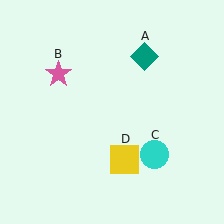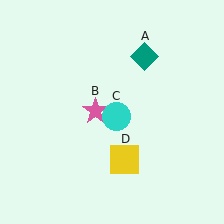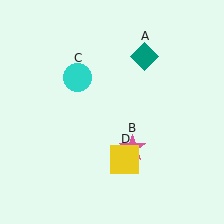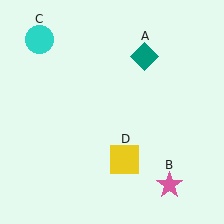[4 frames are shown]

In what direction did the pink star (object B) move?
The pink star (object B) moved down and to the right.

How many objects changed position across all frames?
2 objects changed position: pink star (object B), cyan circle (object C).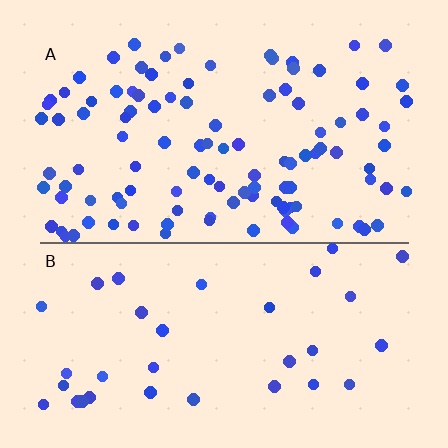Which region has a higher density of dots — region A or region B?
A (the top).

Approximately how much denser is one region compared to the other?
Approximately 3.1× — region A over region B.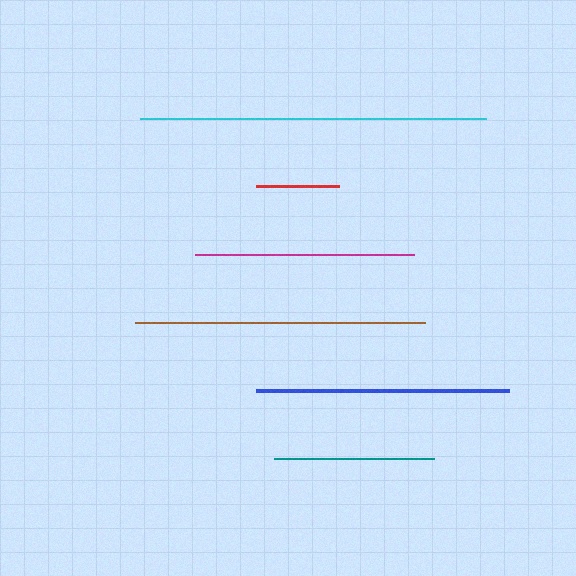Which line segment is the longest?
The cyan line is the longest at approximately 346 pixels.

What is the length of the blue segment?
The blue segment is approximately 253 pixels long.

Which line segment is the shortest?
The red line is the shortest at approximately 84 pixels.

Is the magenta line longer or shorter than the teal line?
The magenta line is longer than the teal line.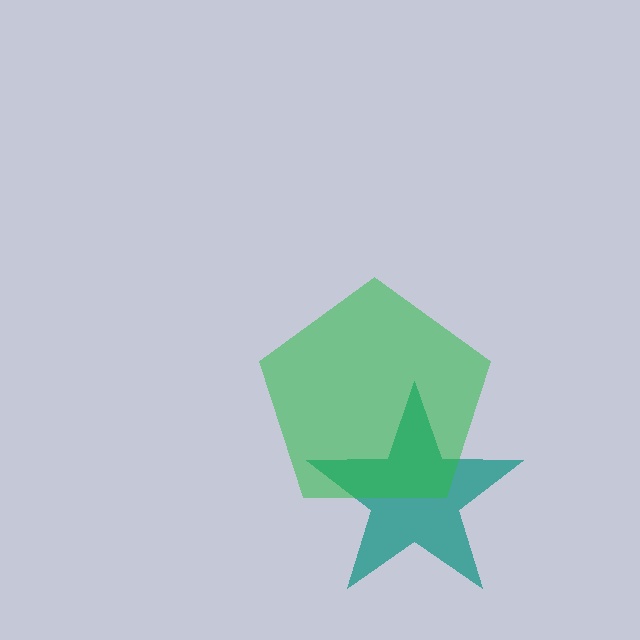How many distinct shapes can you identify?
There are 2 distinct shapes: a teal star, a green pentagon.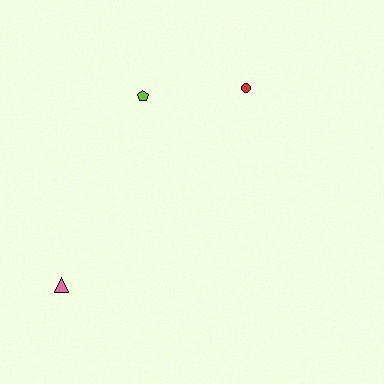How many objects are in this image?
There are 3 objects.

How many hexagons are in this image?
There are no hexagons.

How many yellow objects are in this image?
There are no yellow objects.